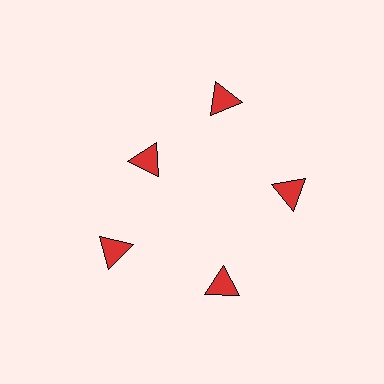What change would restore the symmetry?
The symmetry would be restored by moving it outward, back onto the ring so that all 5 triangles sit at equal angles and equal distance from the center.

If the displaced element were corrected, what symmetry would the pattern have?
It would have 5-fold rotational symmetry — the pattern would map onto itself every 72 degrees.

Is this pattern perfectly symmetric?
No. The 5 red triangles are arranged in a ring, but one element near the 10 o'clock position is pulled inward toward the center, breaking the 5-fold rotational symmetry.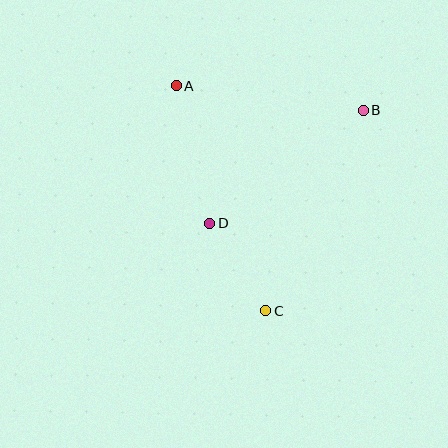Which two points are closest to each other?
Points C and D are closest to each other.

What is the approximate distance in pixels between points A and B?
The distance between A and B is approximately 189 pixels.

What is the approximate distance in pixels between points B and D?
The distance between B and D is approximately 191 pixels.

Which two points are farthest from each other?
Points A and C are farthest from each other.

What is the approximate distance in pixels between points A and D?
The distance between A and D is approximately 142 pixels.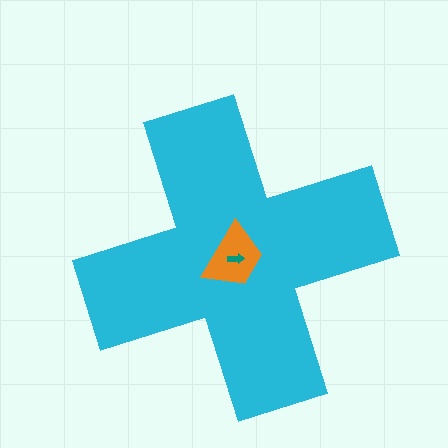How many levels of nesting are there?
3.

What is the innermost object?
The teal arrow.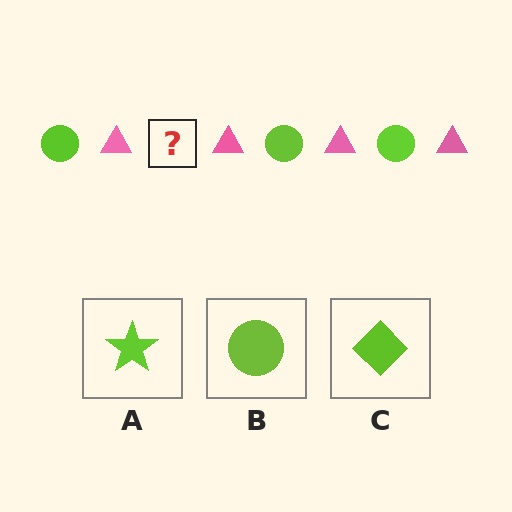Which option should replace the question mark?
Option B.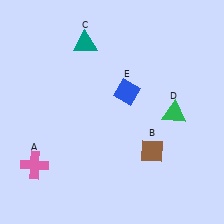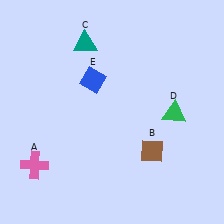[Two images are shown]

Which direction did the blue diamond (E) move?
The blue diamond (E) moved left.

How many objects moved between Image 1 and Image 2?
1 object moved between the two images.